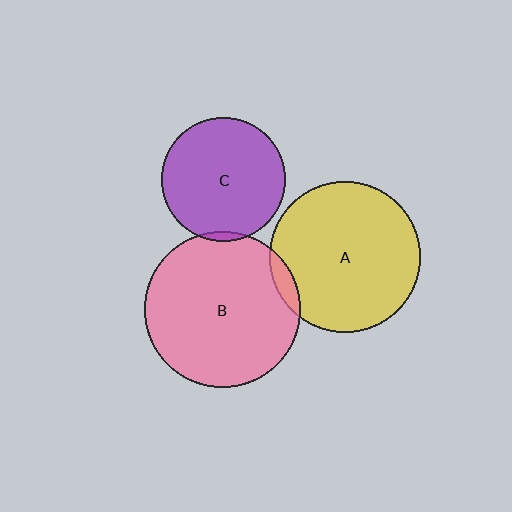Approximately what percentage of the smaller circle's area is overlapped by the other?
Approximately 5%.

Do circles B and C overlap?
Yes.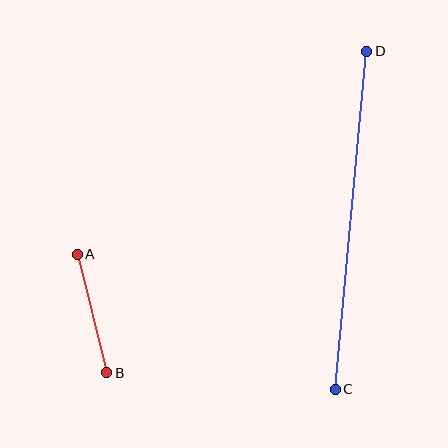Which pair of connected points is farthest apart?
Points C and D are farthest apart.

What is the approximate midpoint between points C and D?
The midpoint is at approximately (351, 220) pixels.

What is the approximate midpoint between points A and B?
The midpoint is at approximately (92, 314) pixels.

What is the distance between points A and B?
The distance is approximately 122 pixels.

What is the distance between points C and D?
The distance is approximately 339 pixels.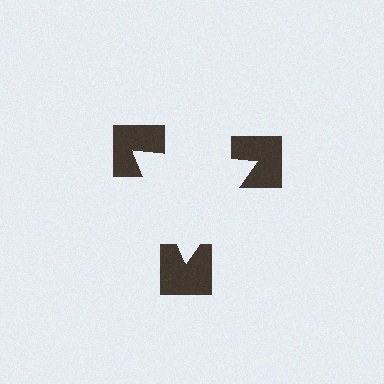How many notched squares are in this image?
There are 3 — one at each vertex of the illusory triangle.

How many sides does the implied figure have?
3 sides.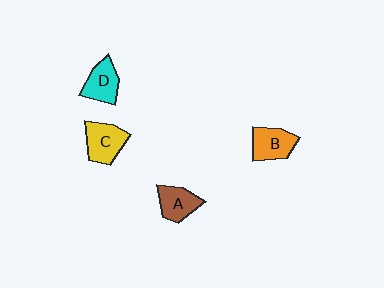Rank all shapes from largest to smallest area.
From largest to smallest: C (yellow), B (orange), D (cyan), A (brown).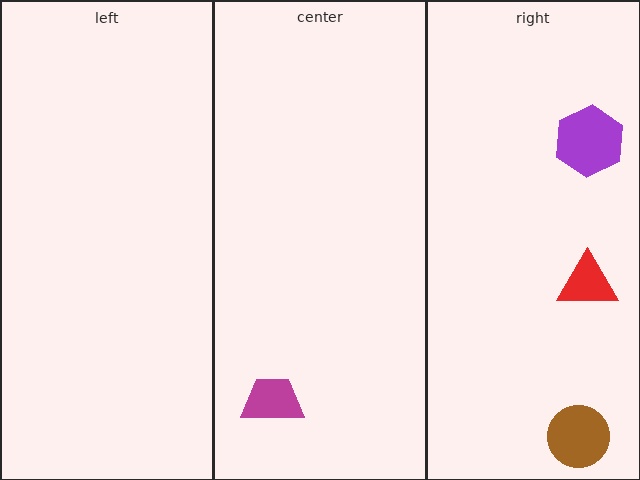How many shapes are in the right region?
3.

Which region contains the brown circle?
The right region.